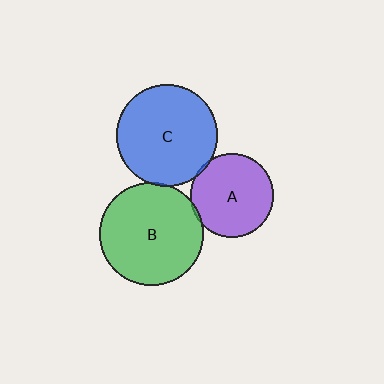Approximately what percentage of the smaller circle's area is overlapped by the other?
Approximately 5%.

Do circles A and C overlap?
Yes.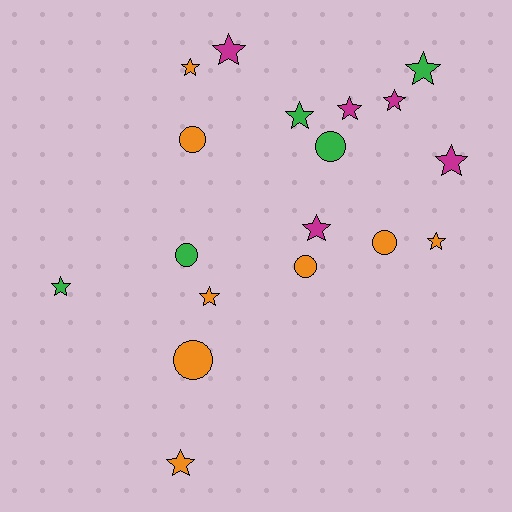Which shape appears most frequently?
Star, with 12 objects.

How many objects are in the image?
There are 18 objects.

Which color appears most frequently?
Orange, with 8 objects.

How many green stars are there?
There are 3 green stars.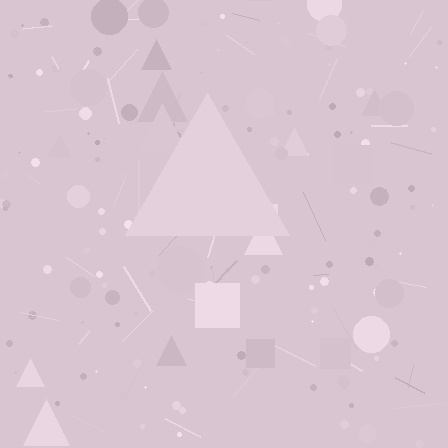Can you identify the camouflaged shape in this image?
The camouflaged shape is a triangle.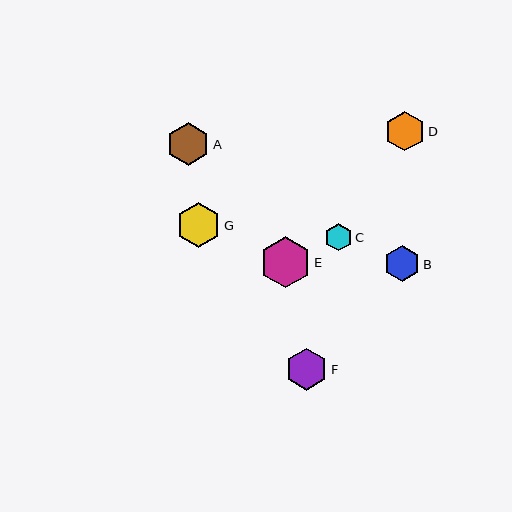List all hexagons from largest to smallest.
From largest to smallest: E, G, A, F, D, B, C.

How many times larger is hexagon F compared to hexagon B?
Hexagon F is approximately 1.2 times the size of hexagon B.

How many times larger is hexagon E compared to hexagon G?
Hexagon E is approximately 1.2 times the size of hexagon G.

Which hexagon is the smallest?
Hexagon C is the smallest with a size of approximately 27 pixels.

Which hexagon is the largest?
Hexagon E is the largest with a size of approximately 51 pixels.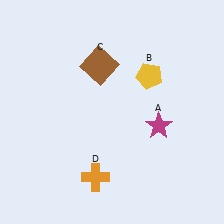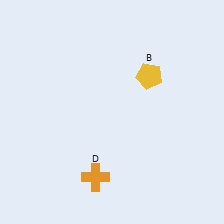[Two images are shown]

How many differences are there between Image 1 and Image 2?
There are 2 differences between the two images.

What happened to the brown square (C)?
The brown square (C) was removed in Image 2. It was in the top-left area of Image 1.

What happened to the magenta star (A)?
The magenta star (A) was removed in Image 2. It was in the bottom-right area of Image 1.